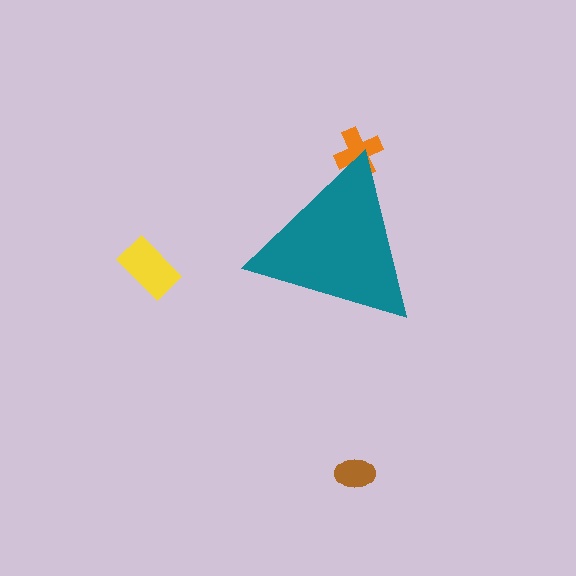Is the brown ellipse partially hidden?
No, the brown ellipse is fully visible.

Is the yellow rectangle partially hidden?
No, the yellow rectangle is fully visible.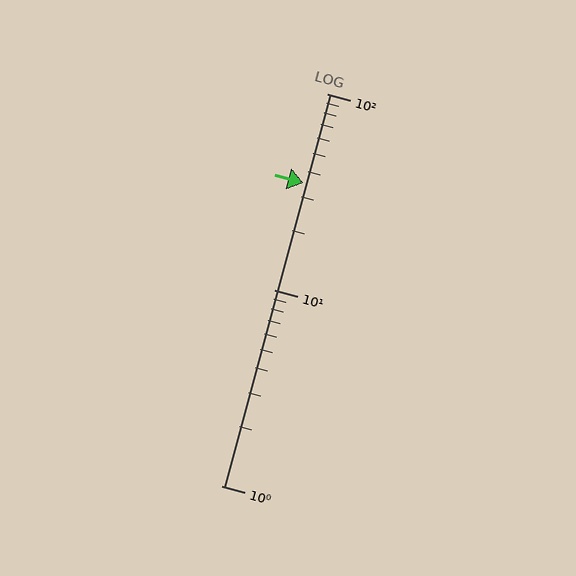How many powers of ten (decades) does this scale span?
The scale spans 2 decades, from 1 to 100.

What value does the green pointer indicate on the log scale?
The pointer indicates approximately 35.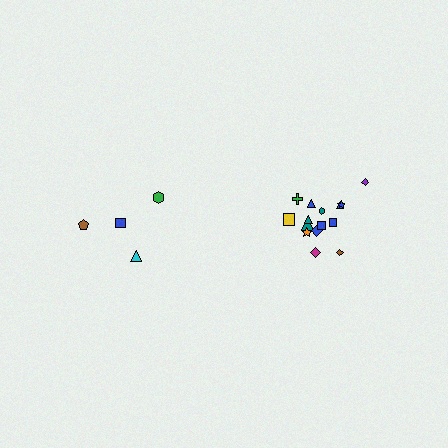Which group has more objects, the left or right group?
The right group.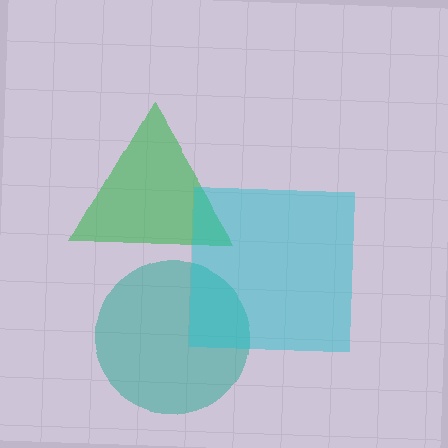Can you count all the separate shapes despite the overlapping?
Yes, there are 3 separate shapes.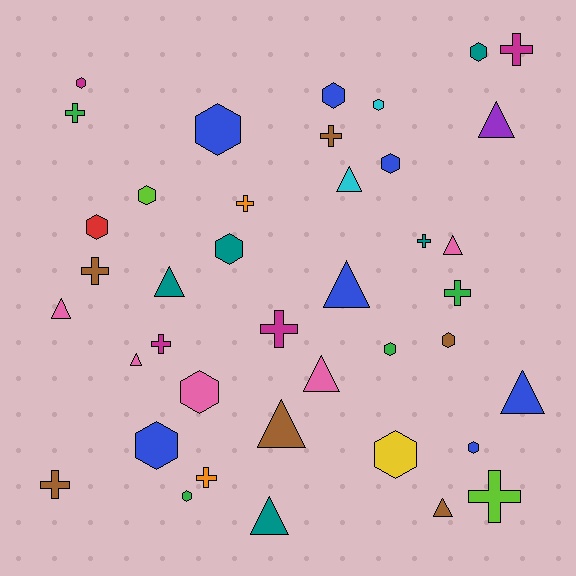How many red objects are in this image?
There is 1 red object.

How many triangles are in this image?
There are 12 triangles.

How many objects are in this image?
There are 40 objects.